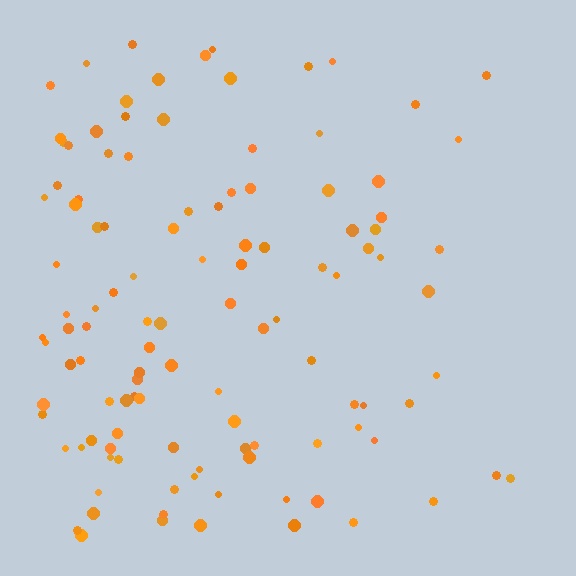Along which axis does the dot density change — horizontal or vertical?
Horizontal.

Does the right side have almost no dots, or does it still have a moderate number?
Still a moderate number, just noticeably fewer than the left.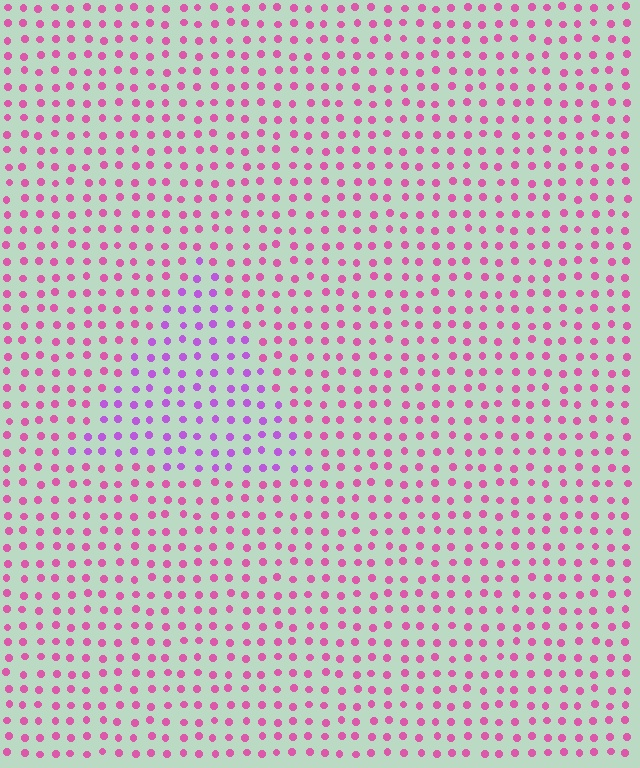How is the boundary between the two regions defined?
The boundary is defined purely by a slight shift in hue (about 37 degrees). Spacing, size, and orientation are identical on both sides.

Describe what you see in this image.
The image is filled with small pink elements in a uniform arrangement. A triangle-shaped region is visible where the elements are tinted to a slightly different hue, forming a subtle color boundary.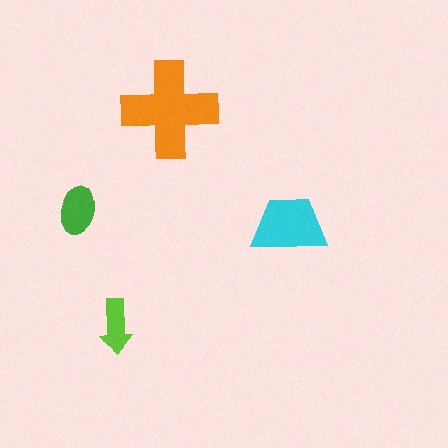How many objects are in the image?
There are 4 objects in the image.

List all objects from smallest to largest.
The lime arrow, the green ellipse, the cyan trapezoid, the orange cross.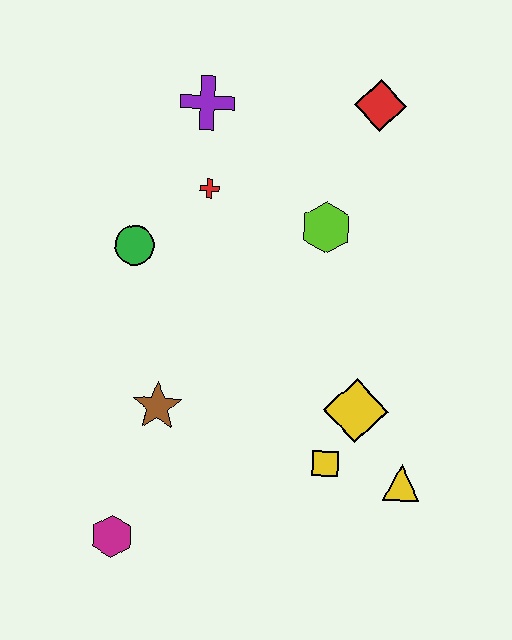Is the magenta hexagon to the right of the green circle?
No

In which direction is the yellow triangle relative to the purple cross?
The yellow triangle is below the purple cross.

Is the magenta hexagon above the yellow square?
No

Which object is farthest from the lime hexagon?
The magenta hexagon is farthest from the lime hexagon.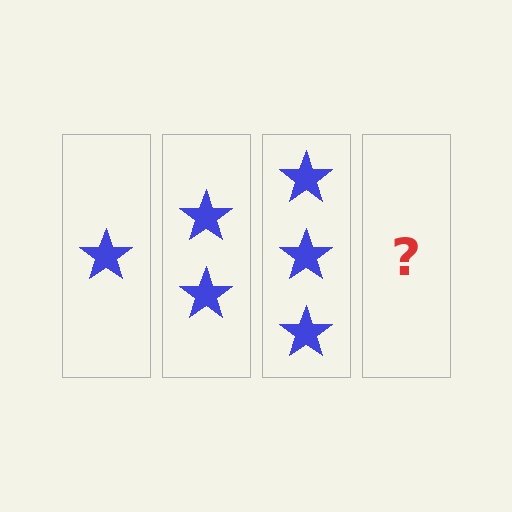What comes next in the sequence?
The next element should be 4 stars.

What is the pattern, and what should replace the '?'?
The pattern is that each step adds one more star. The '?' should be 4 stars.